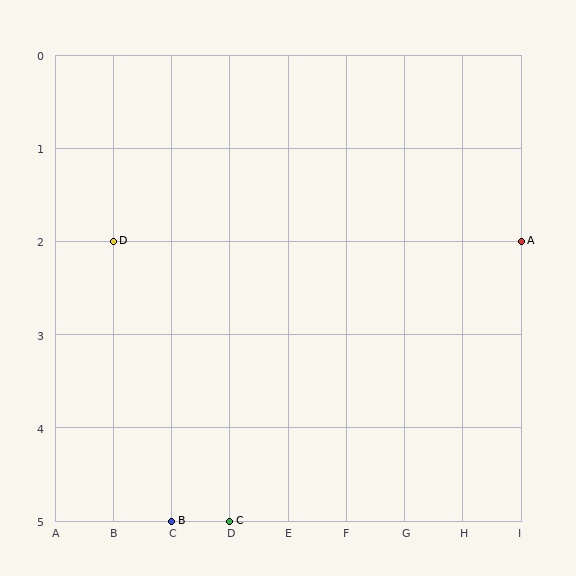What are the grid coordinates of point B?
Point B is at grid coordinates (C, 5).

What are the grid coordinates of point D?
Point D is at grid coordinates (B, 2).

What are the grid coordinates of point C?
Point C is at grid coordinates (D, 5).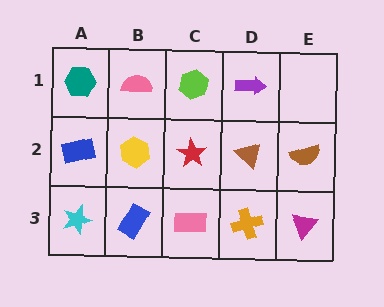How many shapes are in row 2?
5 shapes.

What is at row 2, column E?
A brown semicircle.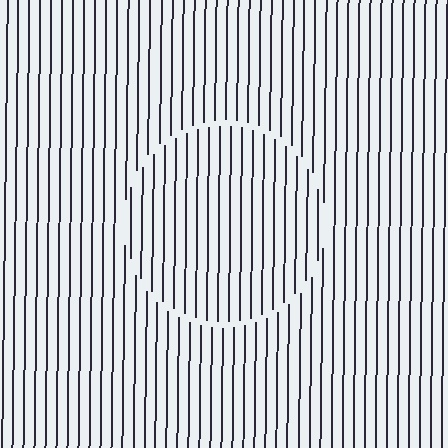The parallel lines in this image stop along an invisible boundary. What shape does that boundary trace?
An illusory circle. The interior of the shape contains the same grating, shifted by half a period — the contour is defined by the phase discontinuity where line-ends from the inner and outer gratings abut.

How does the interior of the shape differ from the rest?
The interior of the shape contains the same grating, shifted by half a period — the contour is defined by the phase discontinuity where line-ends from the inner and outer gratings abut.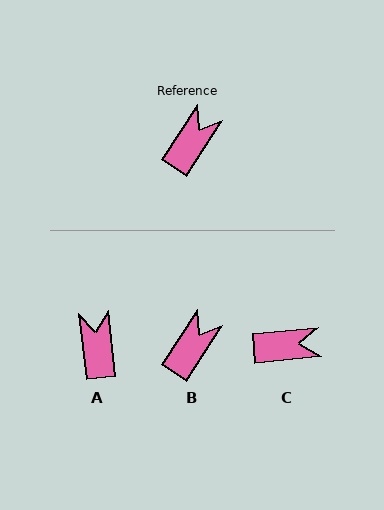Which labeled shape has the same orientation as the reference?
B.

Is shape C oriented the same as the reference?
No, it is off by about 51 degrees.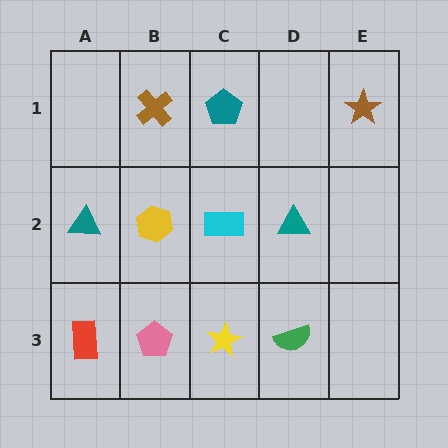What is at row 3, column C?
A yellow star.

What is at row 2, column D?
A teal triangle.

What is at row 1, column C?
A teal pentagon.